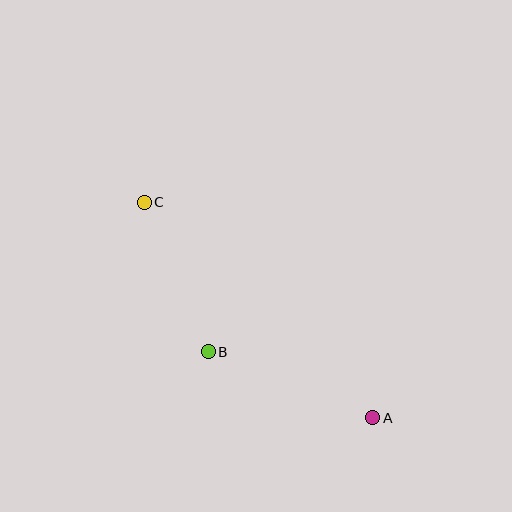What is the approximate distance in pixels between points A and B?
The distance between A and B is approximately 177 pixels.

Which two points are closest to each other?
Points B and C are closest to each other.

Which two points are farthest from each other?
Points A and C are farthest from each other.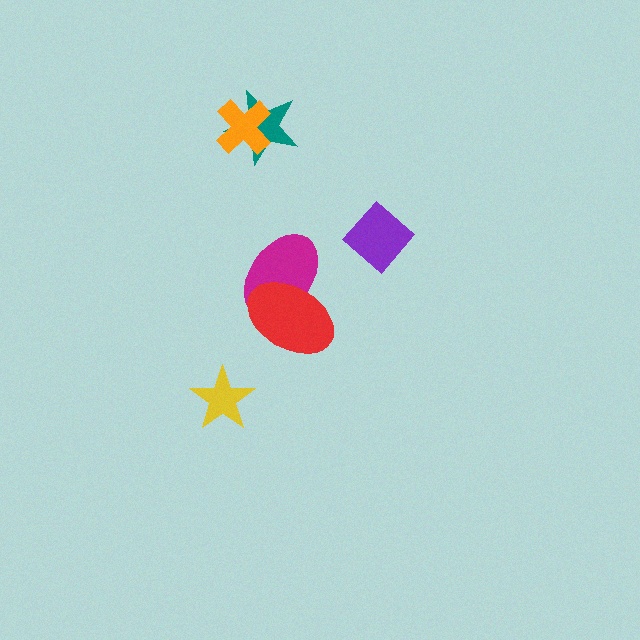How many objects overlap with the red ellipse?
1 object overlaps with the red ellipse.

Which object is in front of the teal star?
The orange cross is in front of the teal star.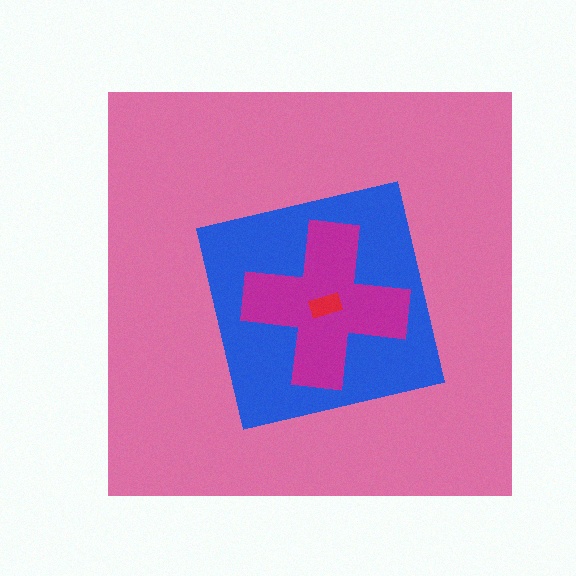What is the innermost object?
The red rectangle.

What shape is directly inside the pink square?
The blue square.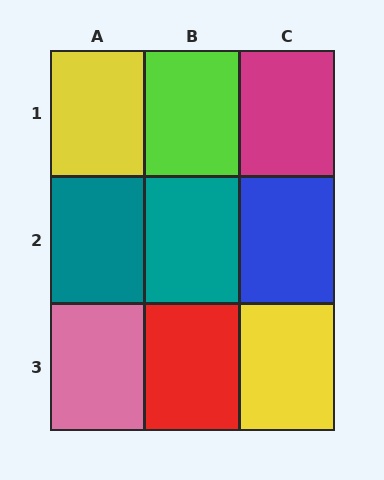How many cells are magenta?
1 cell is magenta.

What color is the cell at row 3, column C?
Yellow.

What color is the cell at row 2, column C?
Blue.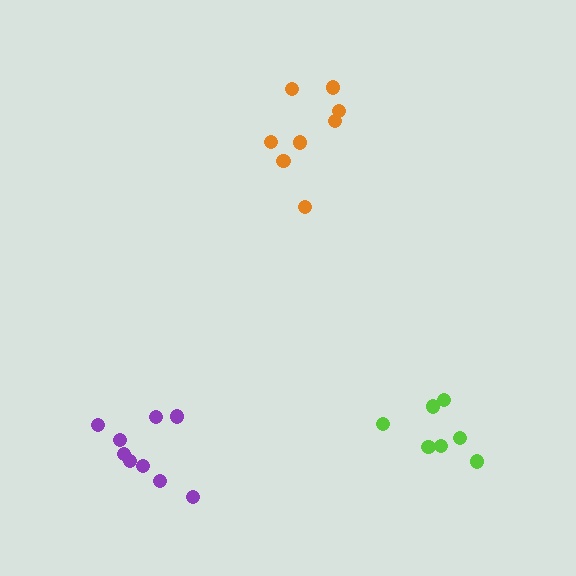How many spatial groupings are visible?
There are 3 spatial groupings.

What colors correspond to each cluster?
The clusters are colored: purple, orange, lime.